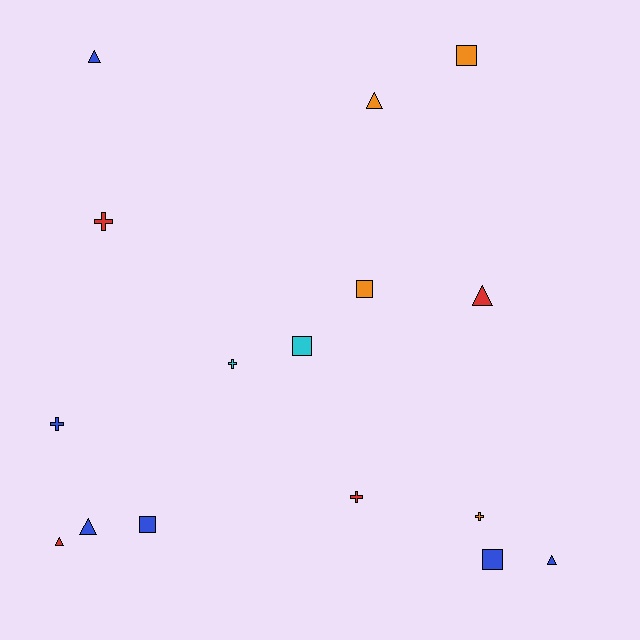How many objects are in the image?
There are 16 objects.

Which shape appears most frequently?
Triangle, with 6 objects.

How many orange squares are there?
There are 2 orange squares.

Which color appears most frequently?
Blue, with 6 objects.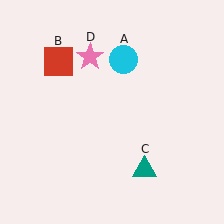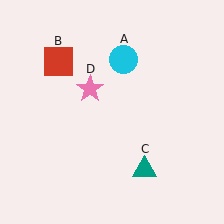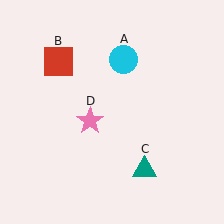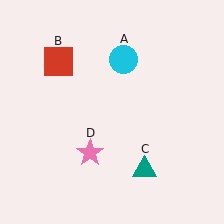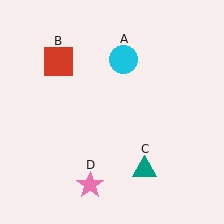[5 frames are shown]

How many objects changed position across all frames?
1 object changed position: pink star (object D).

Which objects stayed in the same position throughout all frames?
Cyan circle (object A) and red square (object B) and teal triangle (object C) remained stationary.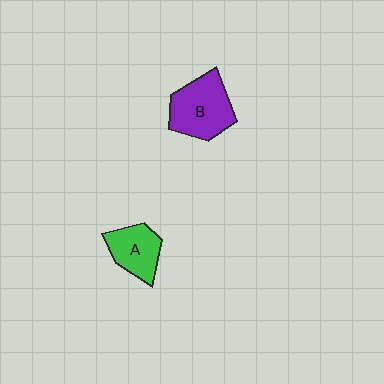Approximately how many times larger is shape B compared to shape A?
Approximately 1.4 times.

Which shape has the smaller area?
Shape A (green).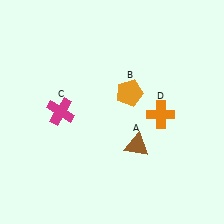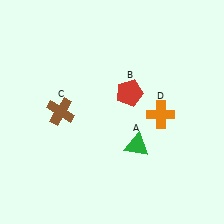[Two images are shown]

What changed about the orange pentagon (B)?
In Image 1, B is orange. In Image 2, it changed to red.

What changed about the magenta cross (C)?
In Image 1, C is magenta. In Image 2, it changed to brown.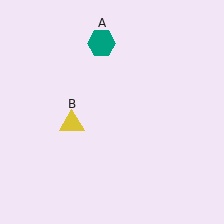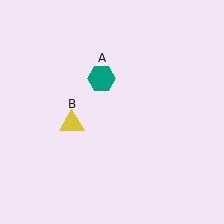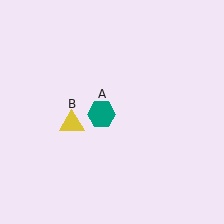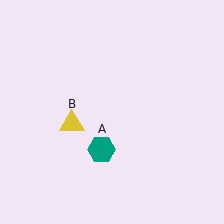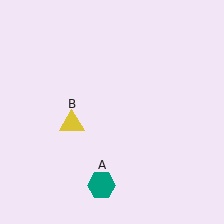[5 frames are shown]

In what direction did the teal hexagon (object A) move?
The teal hexagon (object A) moved down.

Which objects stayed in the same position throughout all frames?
Yellow triangle (object B) remained stationary.